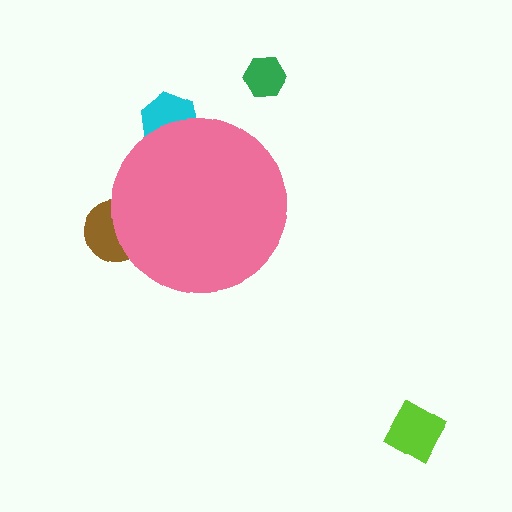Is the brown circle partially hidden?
Yes, the brown circle is partially hidden behind the pink circle.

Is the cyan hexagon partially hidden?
Yes, the cyan hexagon is partially hidden behind the pink circle.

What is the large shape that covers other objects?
A pink circle.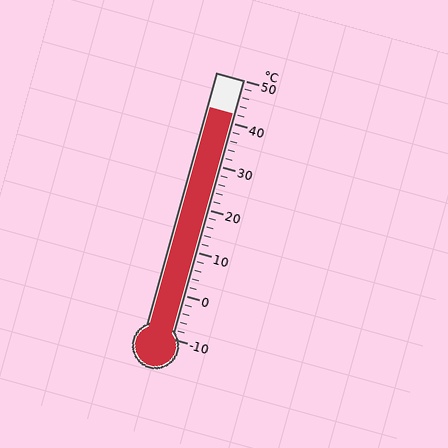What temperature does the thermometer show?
The thermometer shows approximately 42°C.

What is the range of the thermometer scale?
The thermometer scale ranges from -10°C to 50°C.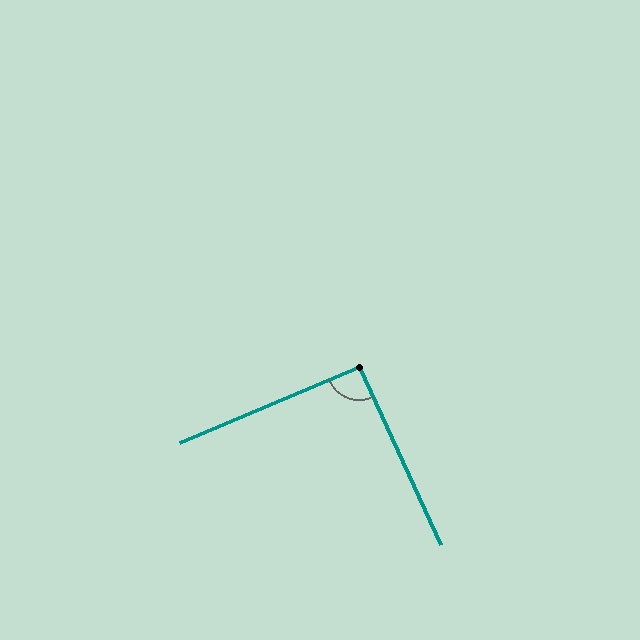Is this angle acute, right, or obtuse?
It is approximately a right angle.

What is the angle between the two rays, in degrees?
Approximately 92 degrees.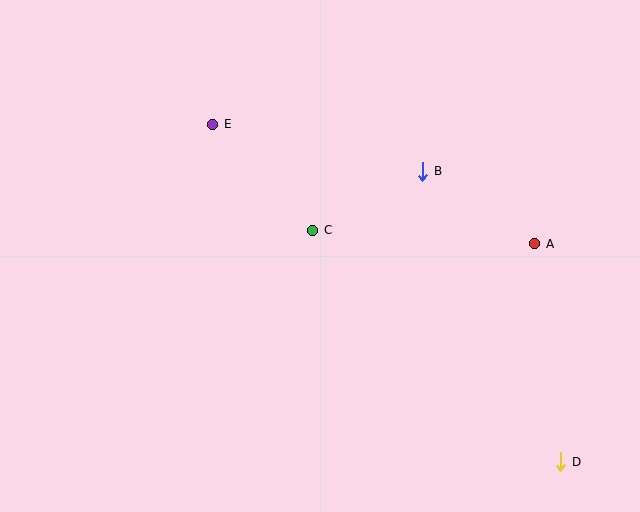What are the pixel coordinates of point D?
Point D is at (561, 462).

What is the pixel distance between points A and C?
The distance between A and C is 223 pixels.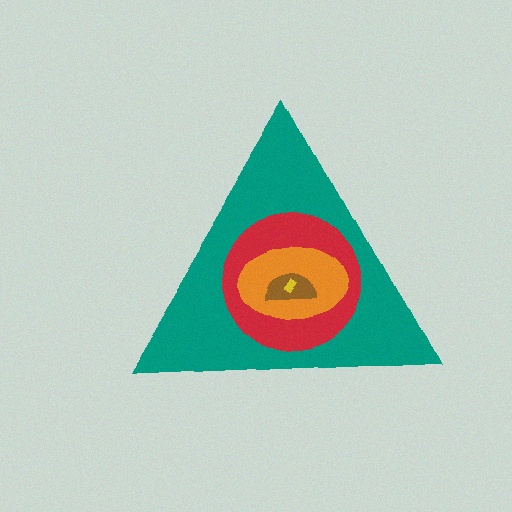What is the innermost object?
The yellow rectangle.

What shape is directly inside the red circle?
The orange ellipse.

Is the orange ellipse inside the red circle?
Yes.